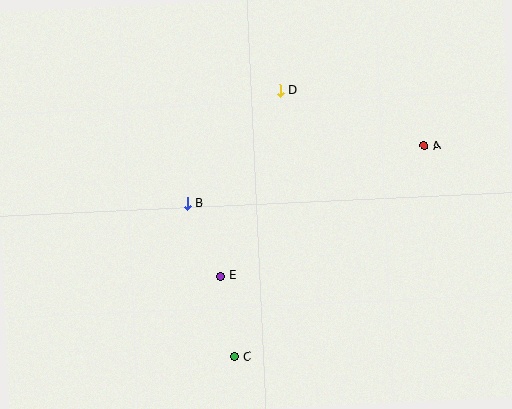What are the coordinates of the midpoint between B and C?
The midpoint between B and C is at (211, 280).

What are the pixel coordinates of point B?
Point B is at (187, 204).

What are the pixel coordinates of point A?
Point A is at (424, 146).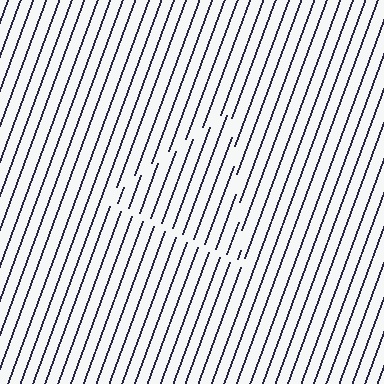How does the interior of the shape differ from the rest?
The interior of the shape contains the same grating, shifted by half a period — the contour is defined by the phase discontinuity where line-ends from the inner and outer gratings abut.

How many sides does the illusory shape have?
3 sides — the line-ends trace a triangle.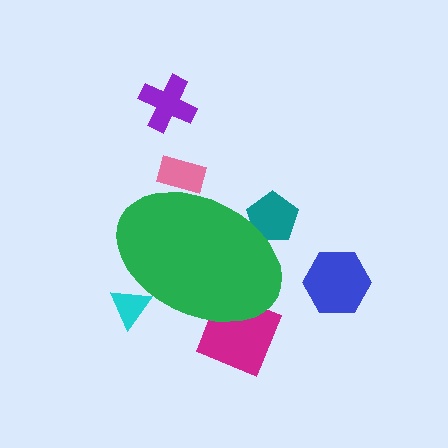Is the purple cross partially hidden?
No, the purple cross is fully visible.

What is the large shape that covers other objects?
A green ellipse.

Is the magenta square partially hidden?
Yes, the magenta square is partially hidden behind the green ellipse.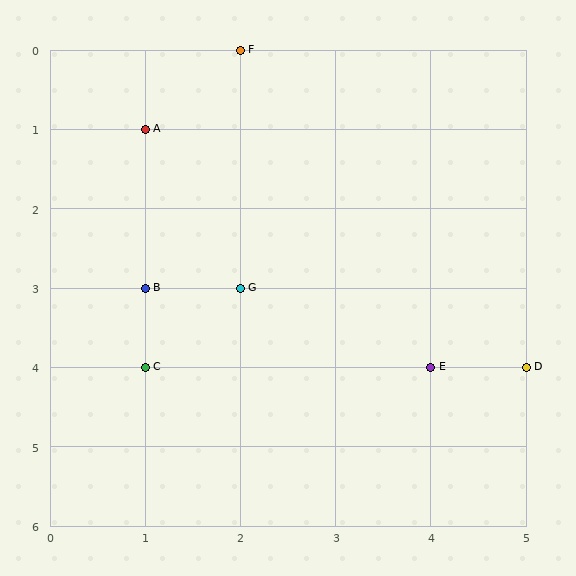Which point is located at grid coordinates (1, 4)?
Point C is at (1, 4).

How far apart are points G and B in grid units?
Points G and B are 1 column apart.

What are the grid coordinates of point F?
Point F is at grid coordinates (2, 0).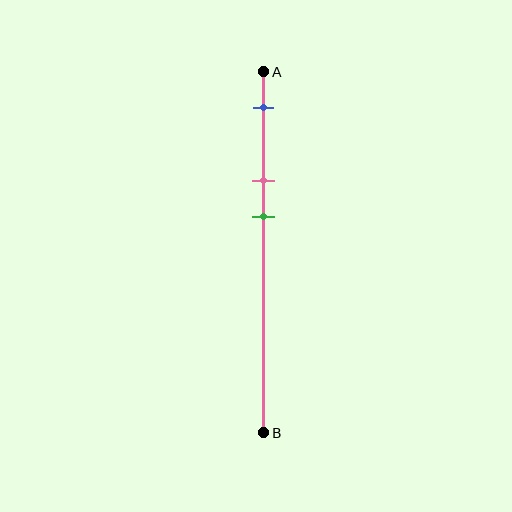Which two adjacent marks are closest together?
The pink and green marks are the closest adjacent pair.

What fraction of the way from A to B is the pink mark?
The pink mark is approximately 30% (0.3) of the way from A to B.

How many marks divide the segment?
There are 3 marks dividing the segment.